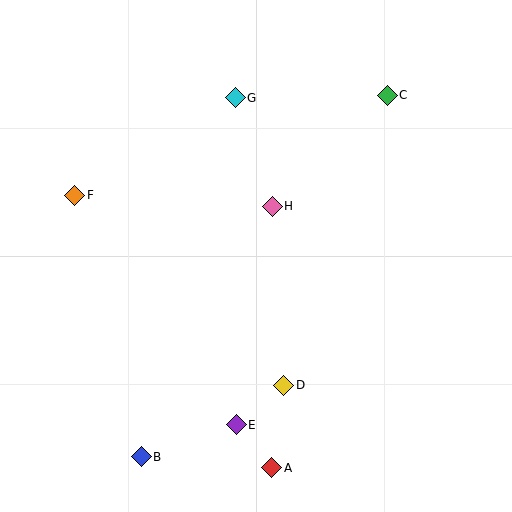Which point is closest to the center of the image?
Point H at (272, 206) is closest to the center.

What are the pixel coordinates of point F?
Point F is at (75, 195).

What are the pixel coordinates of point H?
Point H is at (272, 206).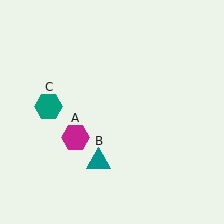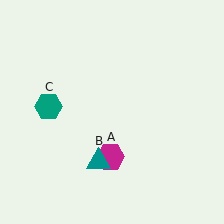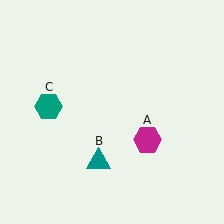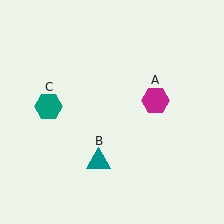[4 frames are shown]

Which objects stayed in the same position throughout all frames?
Teal triangle (object B) and teal hexagon (object C) remained stationary.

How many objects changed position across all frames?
1 object changed position: magenta hexagon (object A).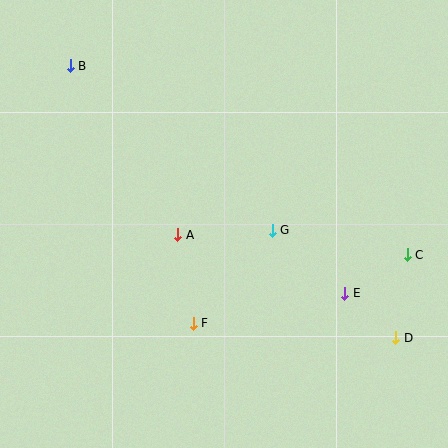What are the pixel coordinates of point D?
Point D is at (396, 338).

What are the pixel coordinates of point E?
Point E is at (345, 293).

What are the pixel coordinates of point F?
Point F is at (193, 323).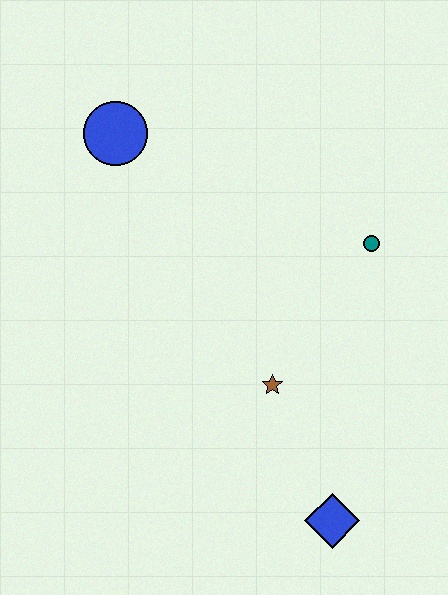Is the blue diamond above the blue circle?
No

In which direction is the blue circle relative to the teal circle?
The blue circle is to the left of the teal circle.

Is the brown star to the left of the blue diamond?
Yes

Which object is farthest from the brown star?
The blue circle is farthest from the brown star.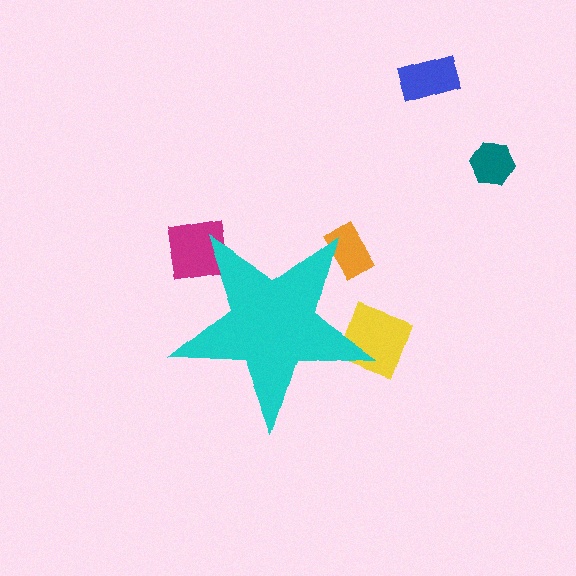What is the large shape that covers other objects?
A cyan star.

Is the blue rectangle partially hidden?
No, the blue rectangle is fully visible.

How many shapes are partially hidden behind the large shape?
3 shapes are partially hidden.